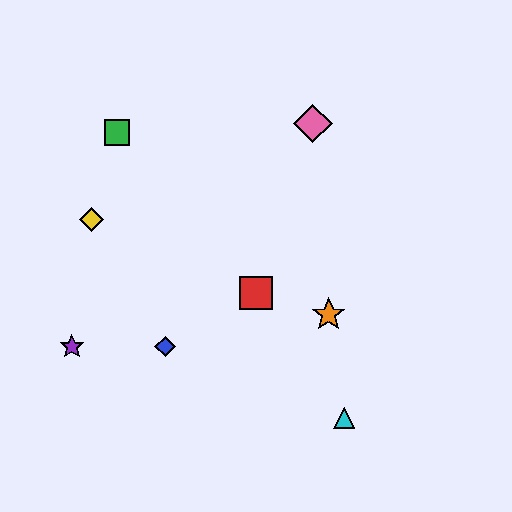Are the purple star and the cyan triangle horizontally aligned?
No, the purple star is at y≈347 and the cyan triangle is at y≈418.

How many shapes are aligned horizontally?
2 shapes (the blue diamond, the purple star) are aligned horizontally.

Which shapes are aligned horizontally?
The blue diamond, the purple star are aligned horizontally.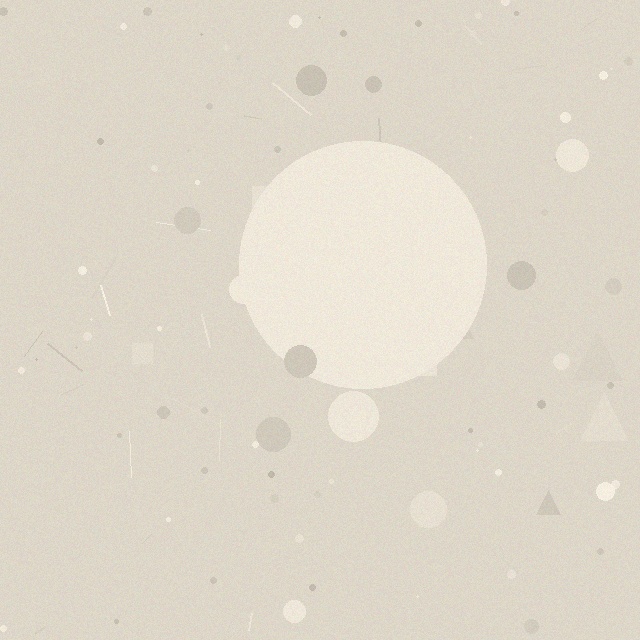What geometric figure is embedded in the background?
A circle is embedded in the background.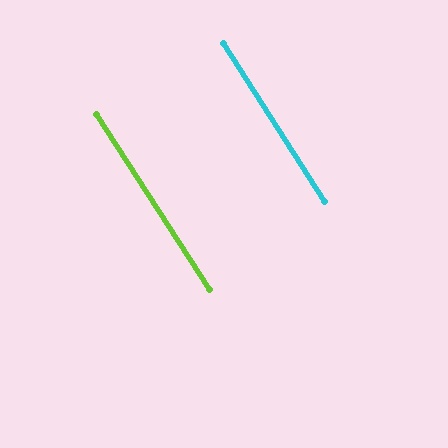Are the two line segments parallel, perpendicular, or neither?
Parallel — their directions differ by only 0.0°.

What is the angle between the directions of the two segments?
Approximately 0 degrees.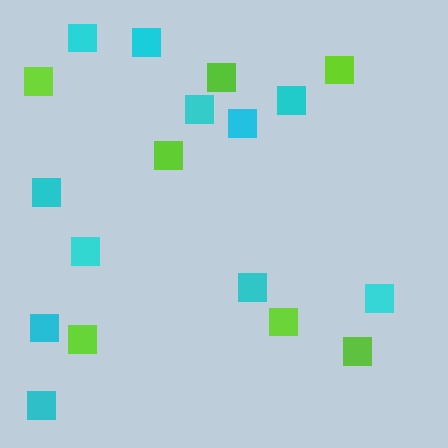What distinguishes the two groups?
There are 2 groups: one group of lime squares (7) and one group of cyan squares (11).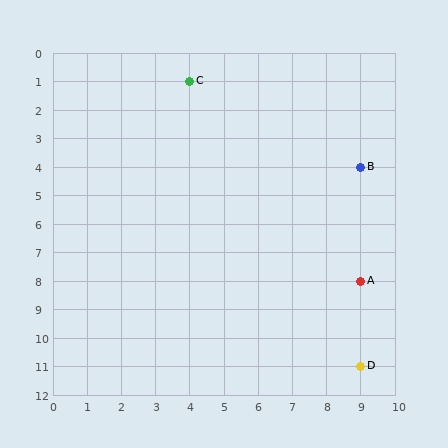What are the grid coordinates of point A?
Point A is at grid coordinates (9, 8).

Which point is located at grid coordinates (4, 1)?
Point C is at (4, 1).